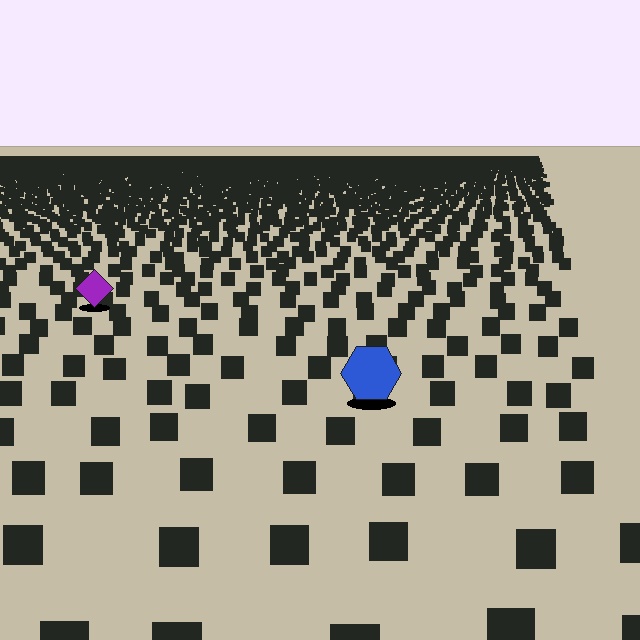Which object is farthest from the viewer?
The purple diamond is farthest from the viewer. It appears smaller and the ground texture around it is denser.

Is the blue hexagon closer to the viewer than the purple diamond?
Yes. The blue hexagon is closer — you can tell from the texture gradient: the ground texture is coarser near it.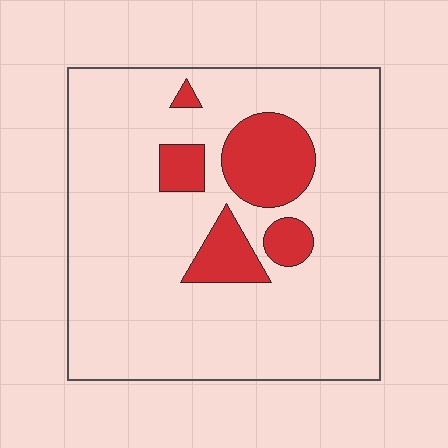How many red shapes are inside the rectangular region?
5.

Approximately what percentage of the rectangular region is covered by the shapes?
Approximately 15%.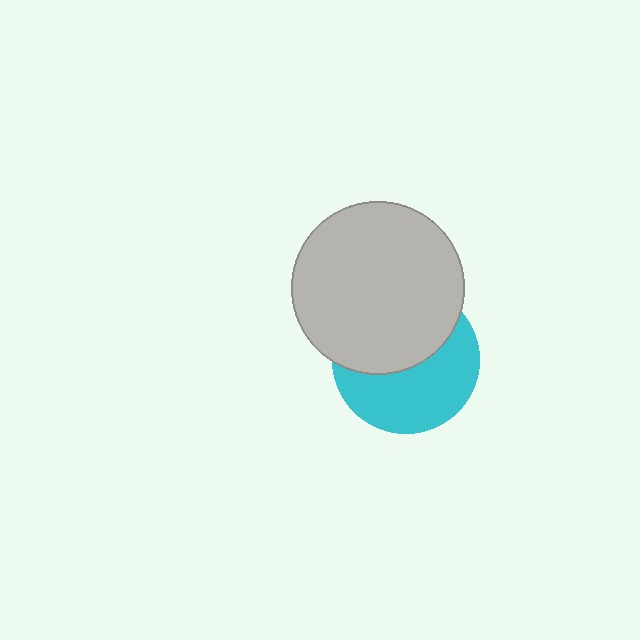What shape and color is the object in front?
The object in front is a light gray circle.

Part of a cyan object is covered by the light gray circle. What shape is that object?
It is a circle.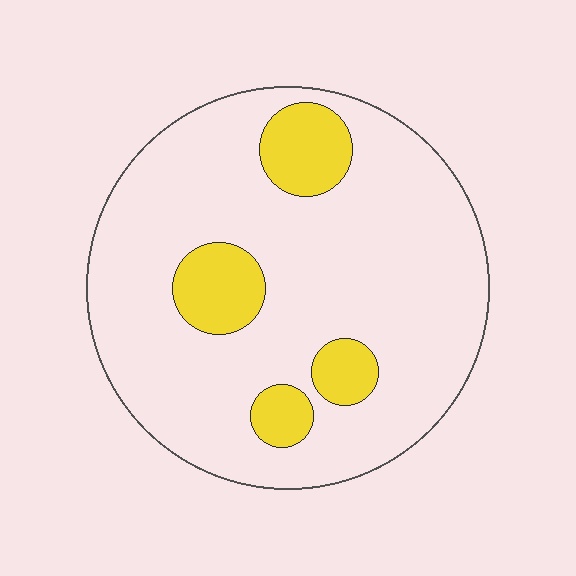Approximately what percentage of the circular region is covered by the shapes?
Approximately 15%.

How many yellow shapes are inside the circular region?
4.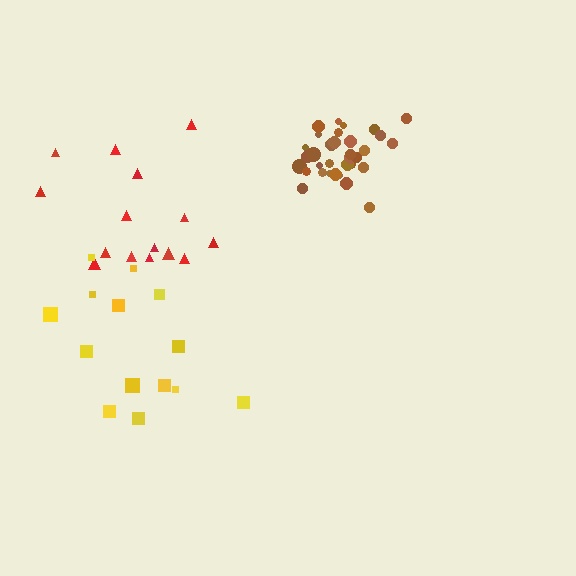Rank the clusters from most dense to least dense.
brown, red, yellow.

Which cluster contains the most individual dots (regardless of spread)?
Brown (33).